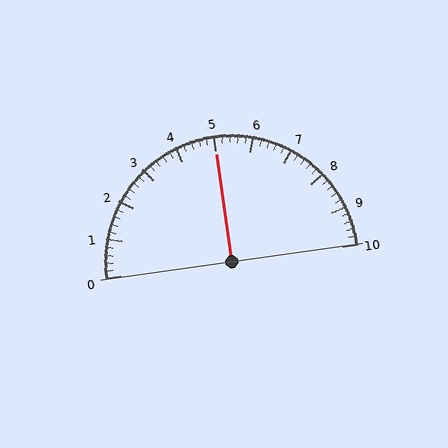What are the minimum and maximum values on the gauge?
The gauge ranges from 0 to 10.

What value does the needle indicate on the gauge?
The needle indicates approximately 5.0.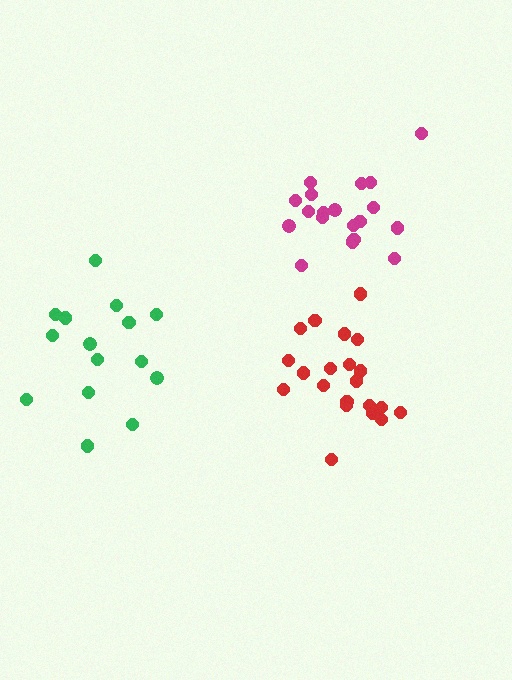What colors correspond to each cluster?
The clusters are colored: green, magenta, red.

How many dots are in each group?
Group 1: 15 dots, Group 2: 19 dots, Group 3: 21 dots (55 total).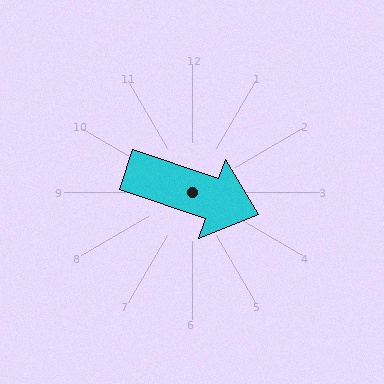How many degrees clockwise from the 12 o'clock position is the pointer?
Approximately 109 degrees.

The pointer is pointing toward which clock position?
Roughly 4 o'clock.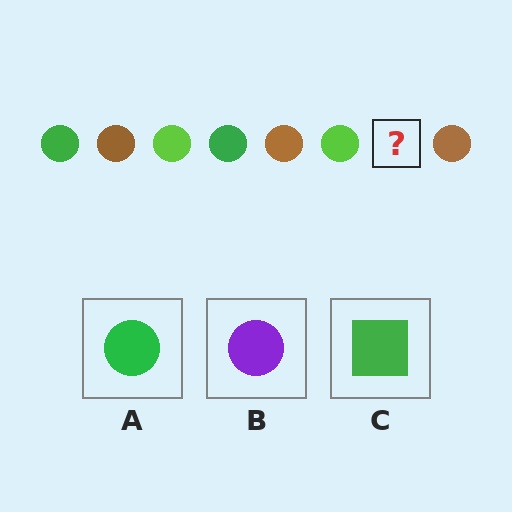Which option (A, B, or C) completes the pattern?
A.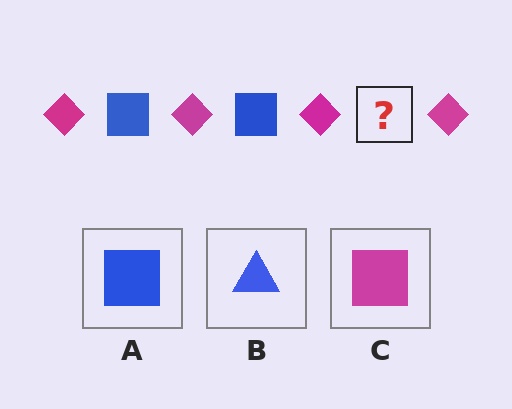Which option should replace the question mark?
Option A.